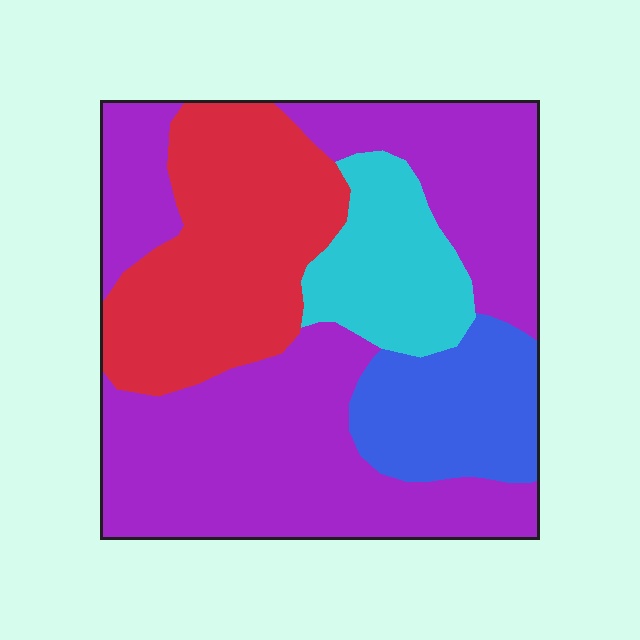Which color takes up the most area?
Purple, at roughly 50%.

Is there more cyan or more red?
Red.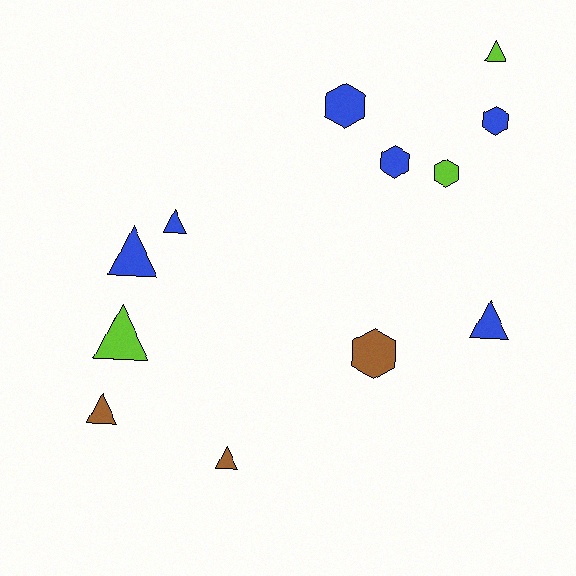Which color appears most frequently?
Blue, with 6 objects.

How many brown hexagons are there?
There is 1 brown hexagon.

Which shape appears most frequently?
Triangle, with 7 objects.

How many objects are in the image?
There are 12 objects.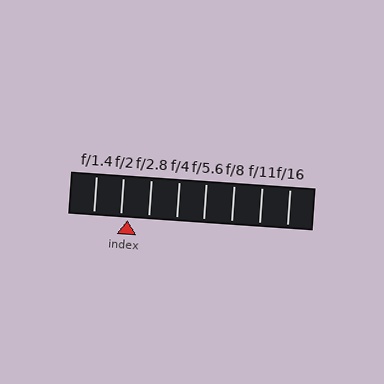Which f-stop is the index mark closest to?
The index mark is closest to f/2.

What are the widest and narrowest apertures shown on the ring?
The widest aperture shown is f/1.4 and the narrowest is f/16.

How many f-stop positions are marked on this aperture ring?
There are 8 f-stop positions marked.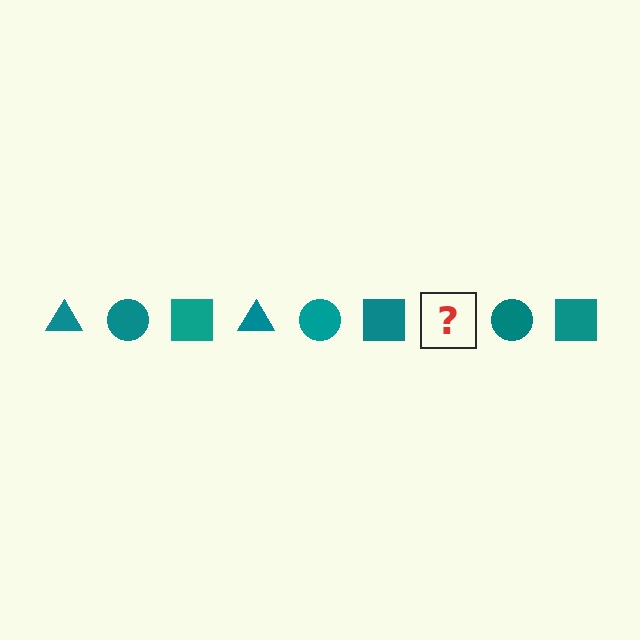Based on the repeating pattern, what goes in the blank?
The blank should be a teal triangle.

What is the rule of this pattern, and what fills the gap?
The rule is that the pattern cycles through triangle, circle, square shapes in teal. The gap should be filled with a teal triangle.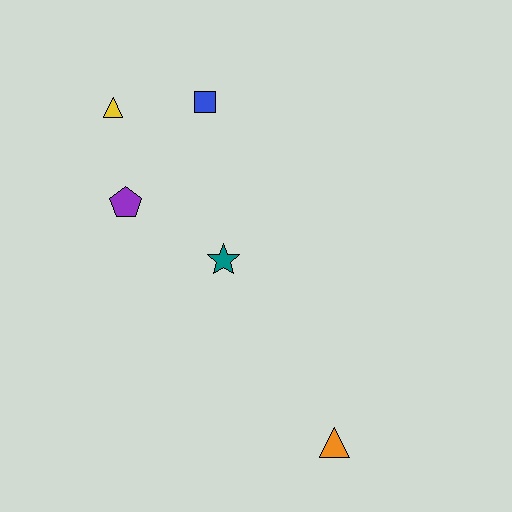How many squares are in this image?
There is 1 square.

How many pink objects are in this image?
There are no pink objects.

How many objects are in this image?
There are 5 objects.